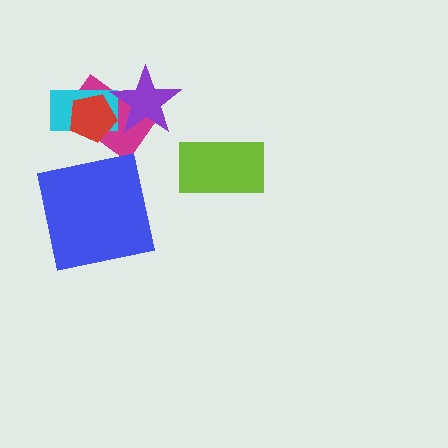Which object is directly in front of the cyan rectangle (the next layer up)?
The red pentagon is directly in front of the cyan rectangle.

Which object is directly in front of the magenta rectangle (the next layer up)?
The cyan rectangle is directly in front of the magenta rectangle.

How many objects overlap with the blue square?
0 objects overlap with the blue square.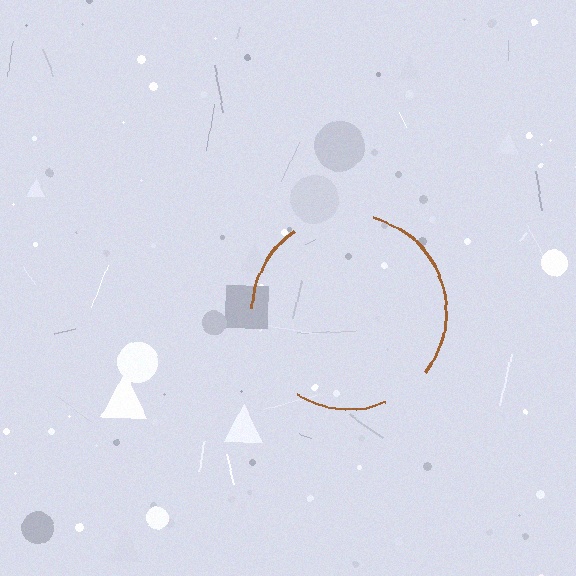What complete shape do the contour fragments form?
The contour fragments form a circle.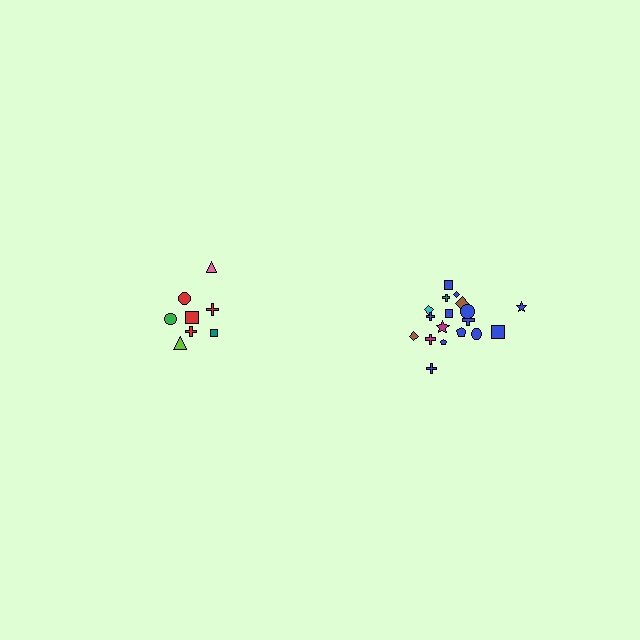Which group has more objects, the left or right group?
The right group.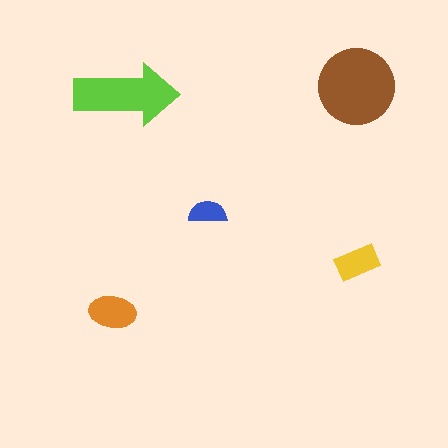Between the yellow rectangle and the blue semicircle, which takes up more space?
The yellow rectangle.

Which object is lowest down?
The orange ellipse is bottommost.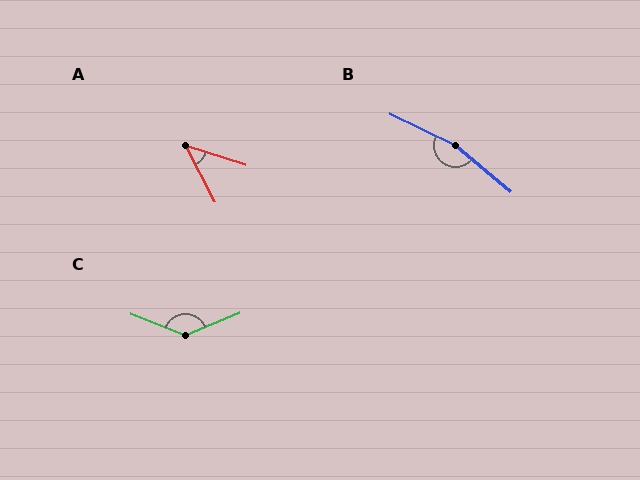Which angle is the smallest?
A, at approximately 45 degrees.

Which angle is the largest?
B, at approximately 165 degrees.